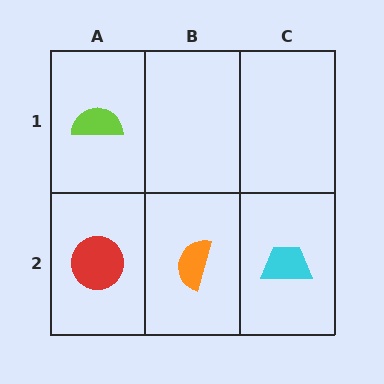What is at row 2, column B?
An orange semicircle.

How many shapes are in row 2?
3 shapes.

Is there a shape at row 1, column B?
No, that cell is empty.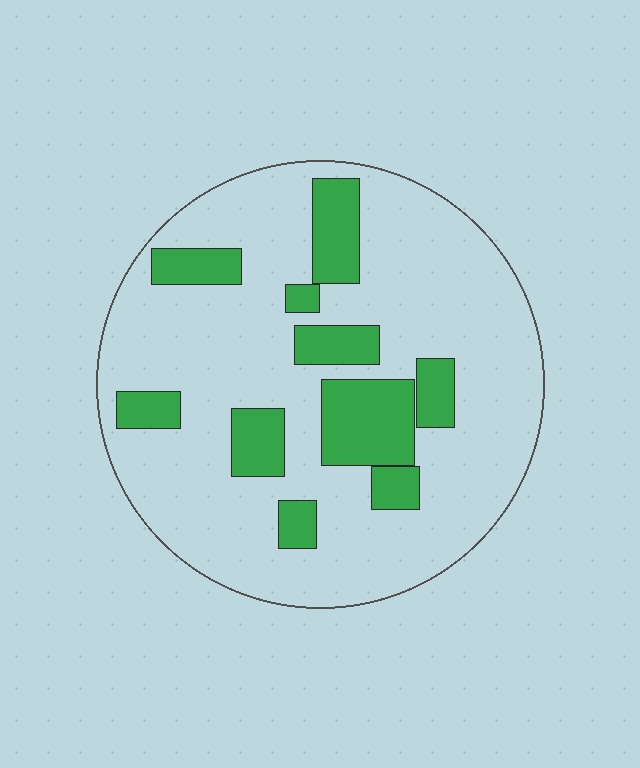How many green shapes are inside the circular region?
10.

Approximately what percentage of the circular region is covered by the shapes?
Approximately 20%.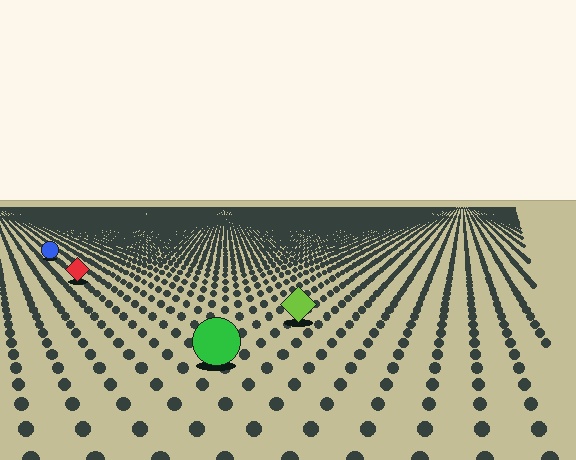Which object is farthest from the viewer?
The blue circle is farthest from the viewer. It appears smaller and the ground texture around it is denser.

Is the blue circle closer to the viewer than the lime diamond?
No. The lime diamond is closer — you can tell from the texture gradient: the ground texture is coarser near it.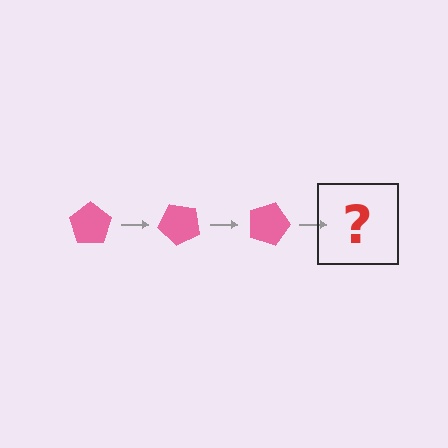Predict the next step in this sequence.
The next step is a pink pentagon rotated 135 degrees.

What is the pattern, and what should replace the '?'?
The pattern is that the pentagon rotates 45 degrees each step. The '?' should be a pink pentagon rotated 135 degrees.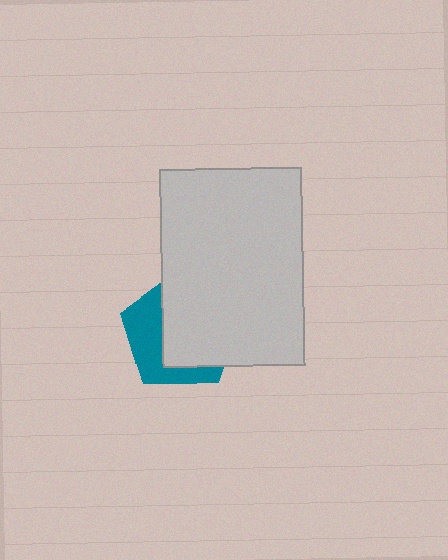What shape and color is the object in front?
The object in front is a light gray rectangle.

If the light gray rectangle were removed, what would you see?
You would see the complete teal pentagon.